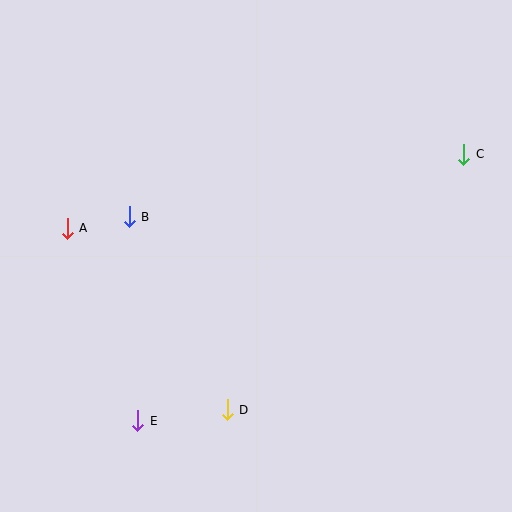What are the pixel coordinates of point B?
Point B is at (129, 217).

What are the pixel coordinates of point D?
Point D is at (227, 410).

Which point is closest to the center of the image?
Point B at (129, 217) is closest to the center.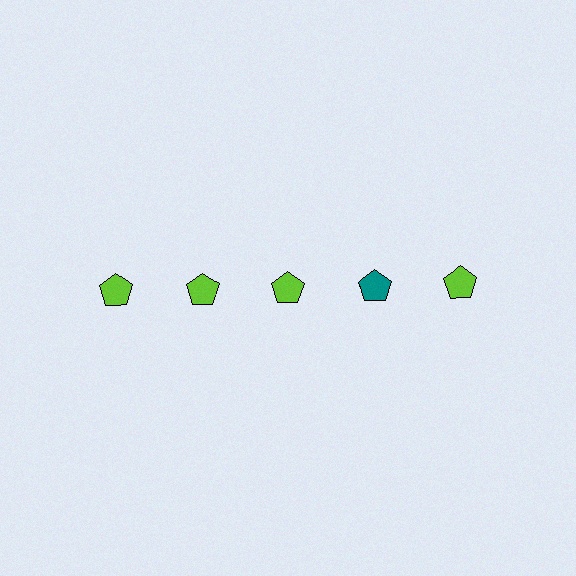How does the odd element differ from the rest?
It has a different color: teal instead of lime.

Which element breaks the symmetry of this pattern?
The teal pentagon in the top row, second from right column breaks the symmetry. All other shapes are lime pentagons.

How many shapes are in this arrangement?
There are 5 shapes arranged in a grid pattern.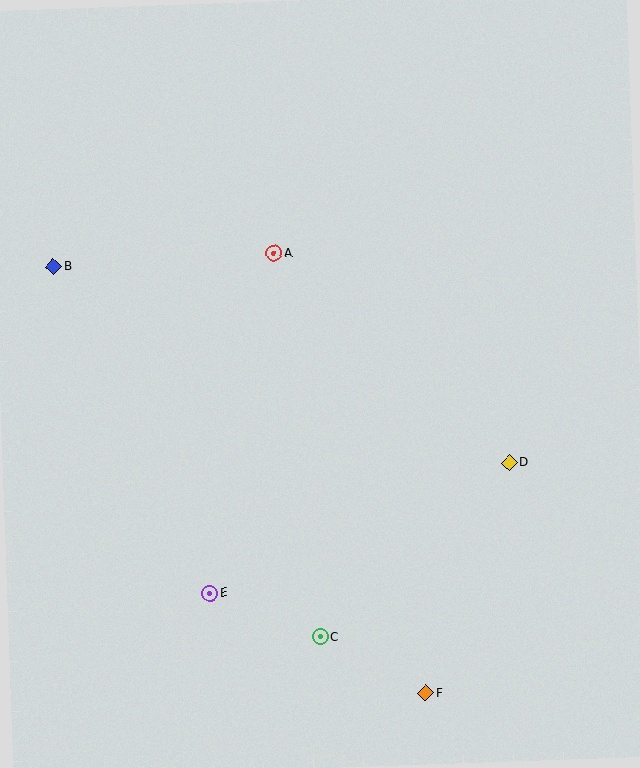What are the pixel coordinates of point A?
Point A is at (274, 253).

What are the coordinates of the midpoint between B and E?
The midpoint between B and E is at (132, 430).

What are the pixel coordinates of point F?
Point F is at (425, 693).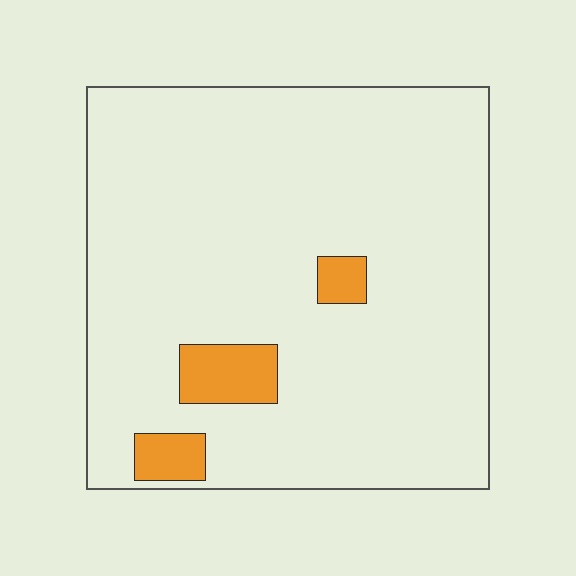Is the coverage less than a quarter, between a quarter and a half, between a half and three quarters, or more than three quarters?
Less than a quarter.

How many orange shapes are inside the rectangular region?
3.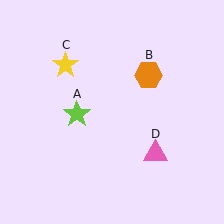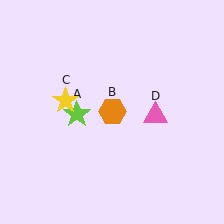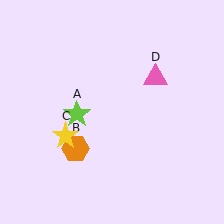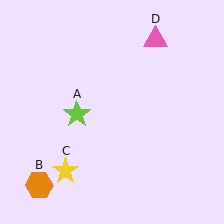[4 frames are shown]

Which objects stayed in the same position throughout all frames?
Lime star (object A) remained stationary.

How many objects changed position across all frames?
3 objects changed position: orange hexagon (object B), yellow star (object C), pink triangle (object D).